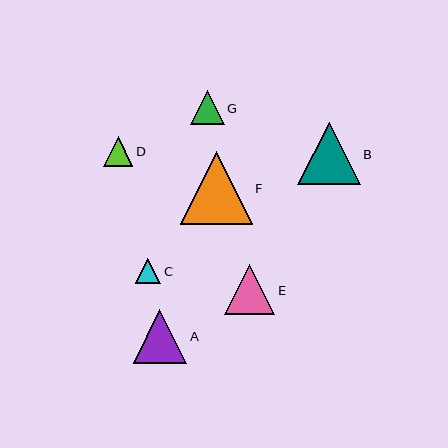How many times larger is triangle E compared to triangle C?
Triangle E is approximately 2.0 times the size of triangle C.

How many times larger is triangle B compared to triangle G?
Triangle B is approximately 1.8 times the size of triangle G.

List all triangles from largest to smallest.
From largest to smallest: F, B, A, E, G, D, C.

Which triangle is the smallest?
Triangle C is the smallest with a size of approximately 26 pixels.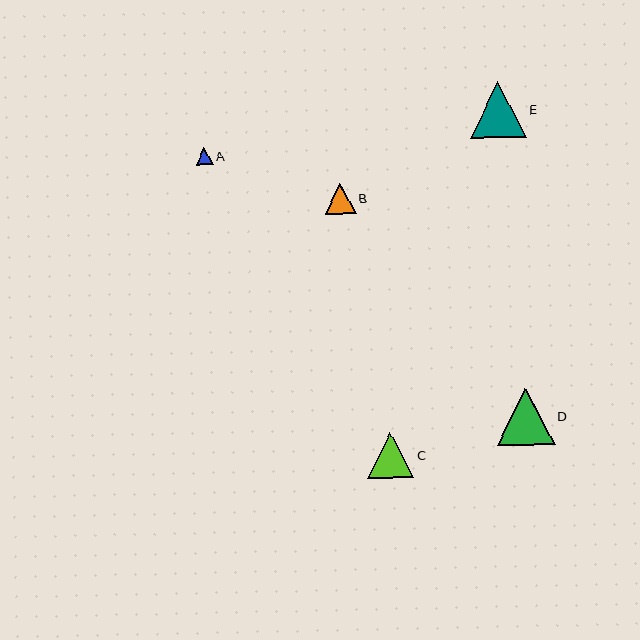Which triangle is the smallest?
Triangle A is the smallest with a size of approximately 17 pixels.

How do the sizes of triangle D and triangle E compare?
Triangle D and triangle E are approximately the same size.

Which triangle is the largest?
Triangle D is the largest with a size of approximately 58 pixels.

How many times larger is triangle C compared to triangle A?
Triangle C is approximately 2.7 times the size of triangle A.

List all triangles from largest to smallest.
From largest to smallest: D, E, C, B, A.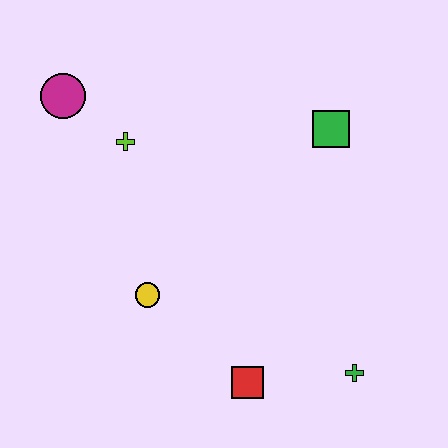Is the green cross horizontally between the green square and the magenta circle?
No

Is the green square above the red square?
Yes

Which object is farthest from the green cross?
The magenta circle is farthest from the green cross.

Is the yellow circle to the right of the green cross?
No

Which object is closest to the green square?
The lime cross is closest to the green square.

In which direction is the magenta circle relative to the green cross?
The magenta circle is to the left of the green cross.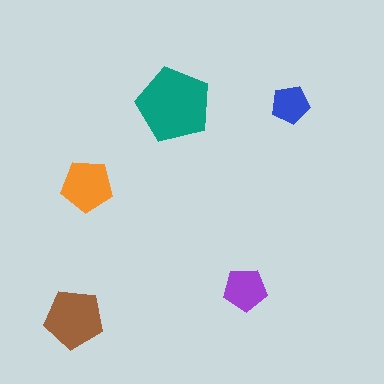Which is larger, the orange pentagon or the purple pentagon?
The orange one.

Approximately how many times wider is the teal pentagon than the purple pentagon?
About 1.5 times wider.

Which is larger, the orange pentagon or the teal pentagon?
The teal one.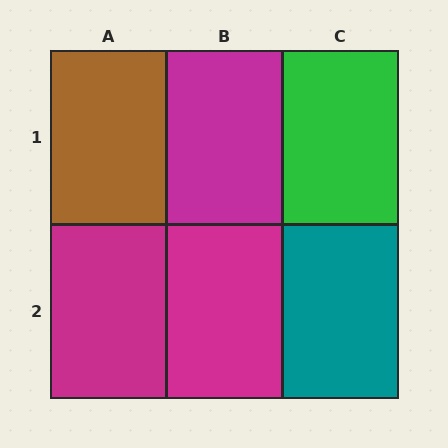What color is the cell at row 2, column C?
Teal.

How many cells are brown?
1 cell is brown.